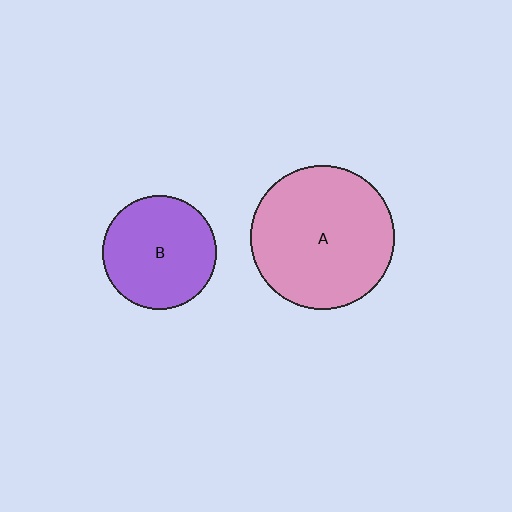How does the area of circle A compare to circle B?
Approximately 1.6 times.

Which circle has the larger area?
Circle A (pink).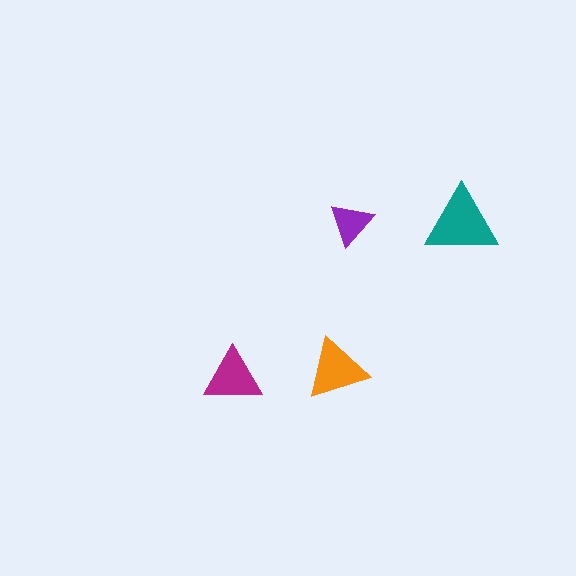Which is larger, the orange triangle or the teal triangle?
The teal one.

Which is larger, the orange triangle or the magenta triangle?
The orange one.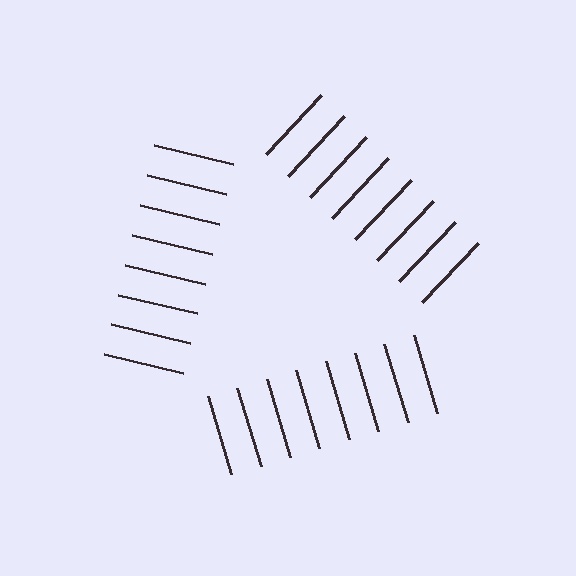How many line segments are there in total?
24 — 8 along each of the 3 edges.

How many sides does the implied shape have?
3 sides — the line-ends trace a triangle.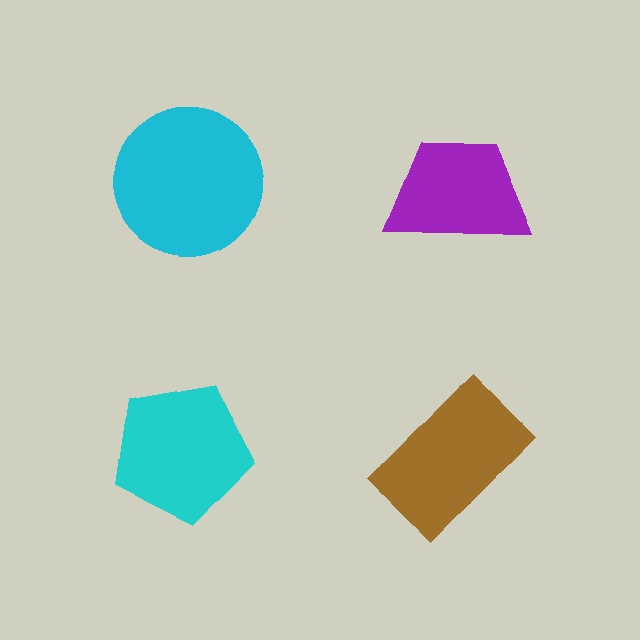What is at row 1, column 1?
A cyan circle.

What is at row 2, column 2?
A brown rectangle.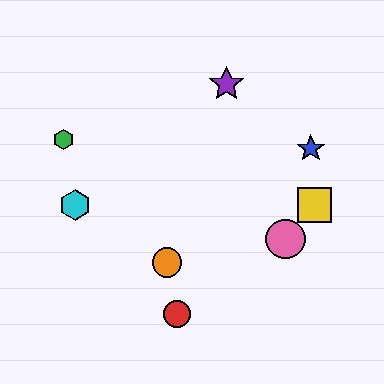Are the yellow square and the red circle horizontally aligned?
No, the yellow square is at y≈205 and the red circle is at y≈314.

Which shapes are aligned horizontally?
The yellow square, the cyan hexagon are aligned horizontally.